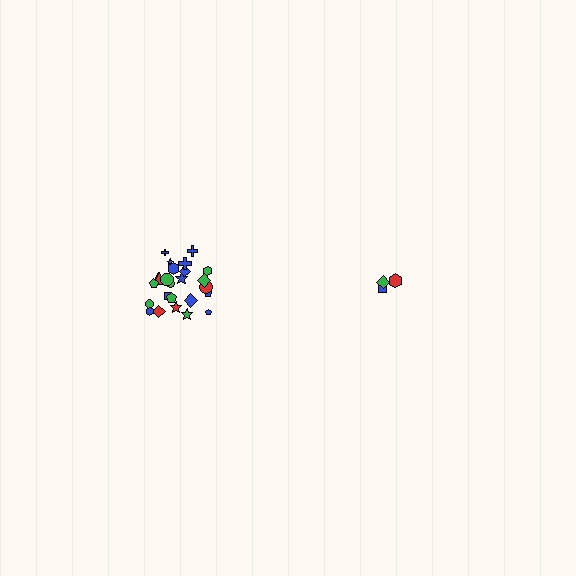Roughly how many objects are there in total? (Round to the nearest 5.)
Roughly 30 objects in total.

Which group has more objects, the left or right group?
The left group.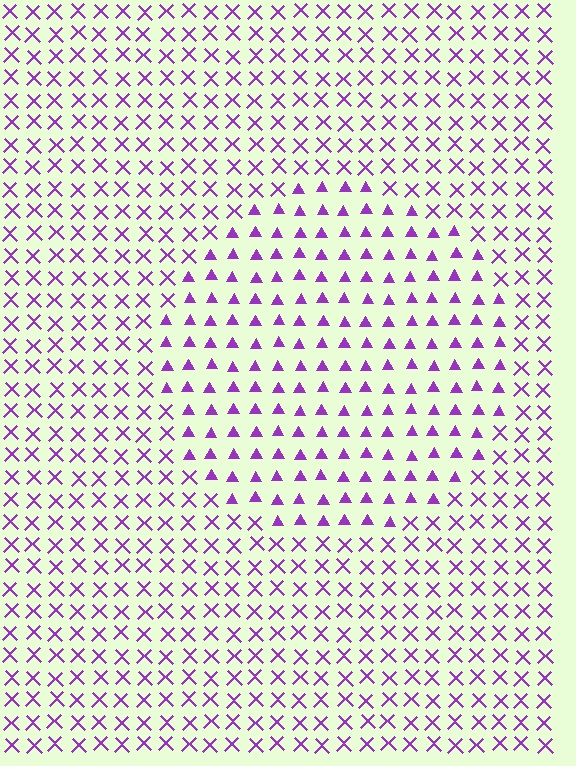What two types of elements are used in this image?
The image uses triangles inside the circle region and X marks outside it.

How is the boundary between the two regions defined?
The boundary is defined by a change in element shape: triangles inside vs. X marks outside. All elements share the same color and spacing.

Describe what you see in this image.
The image is filled with small purple elements arranged in a uniform grid. A circle-shaped region contains triangles, while the surrounding area contains X marks. The boundary is defined purely by the change in element shape.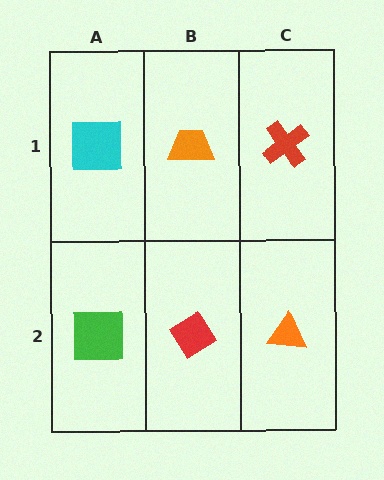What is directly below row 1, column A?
A green square.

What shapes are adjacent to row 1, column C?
An orange triangle (row 2, column C), an orange trapezoid (row 1, column B).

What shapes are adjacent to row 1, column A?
A green square (row 2, column A), an orange trapezoid (row 1, column B).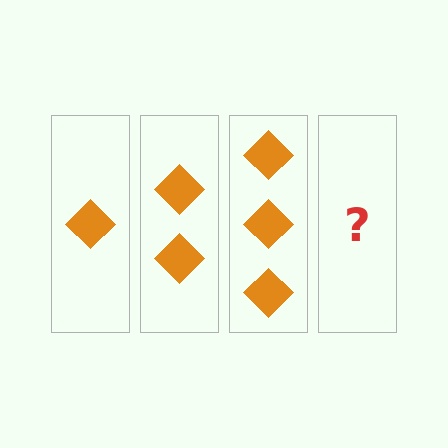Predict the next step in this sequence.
The next step is 4 diamonds.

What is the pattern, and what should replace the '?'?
The pattern is that each step adds one more diamond. The '?' should be 4 diamonds.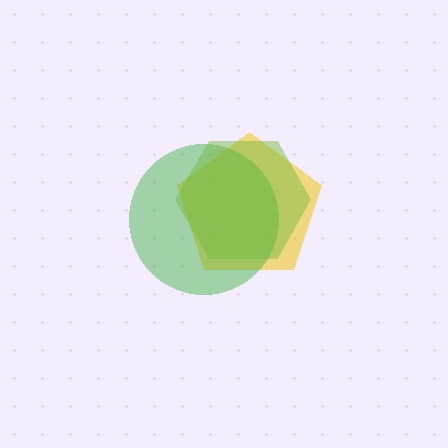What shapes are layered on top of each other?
The layered shapes are: a yellow pentagon, a green circle, a lime hexagon.